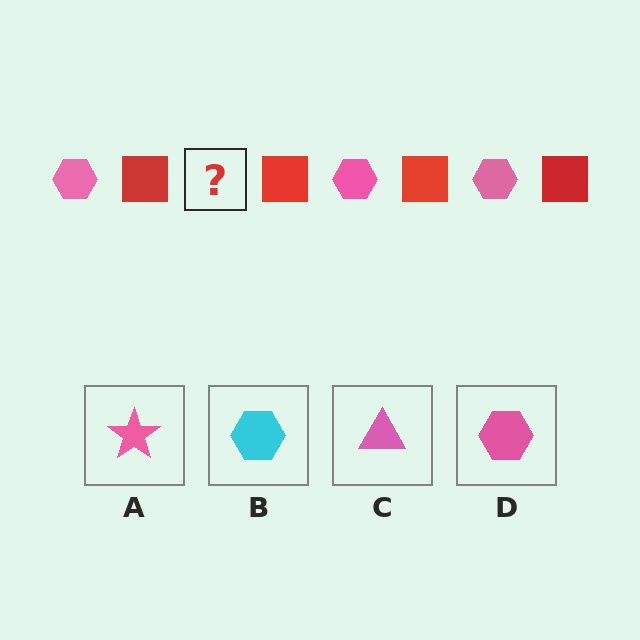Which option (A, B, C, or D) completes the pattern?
D.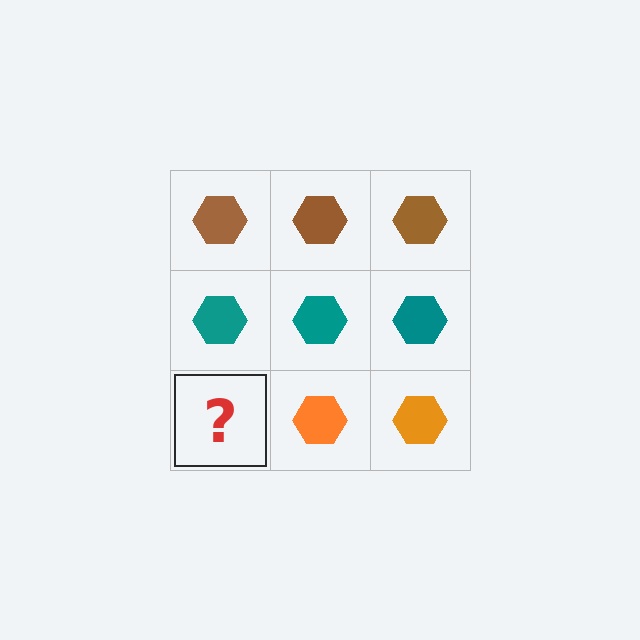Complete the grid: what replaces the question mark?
The question mark should be replaced with an orange hexagon.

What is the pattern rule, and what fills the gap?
The rule is that each row has a consistent color. The gap should be filled with an orange hexagon.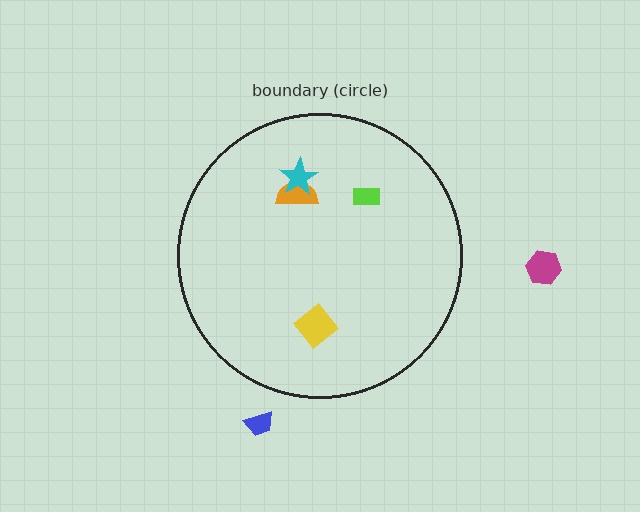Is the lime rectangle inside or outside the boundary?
Inside.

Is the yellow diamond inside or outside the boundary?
Inside.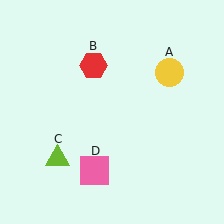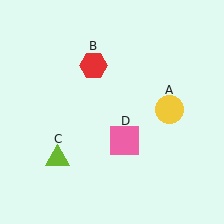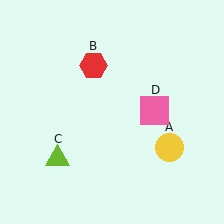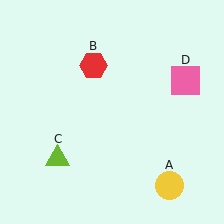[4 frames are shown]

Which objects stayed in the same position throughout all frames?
Red hexagon (object B) and lime triangle (object C) remained stationary.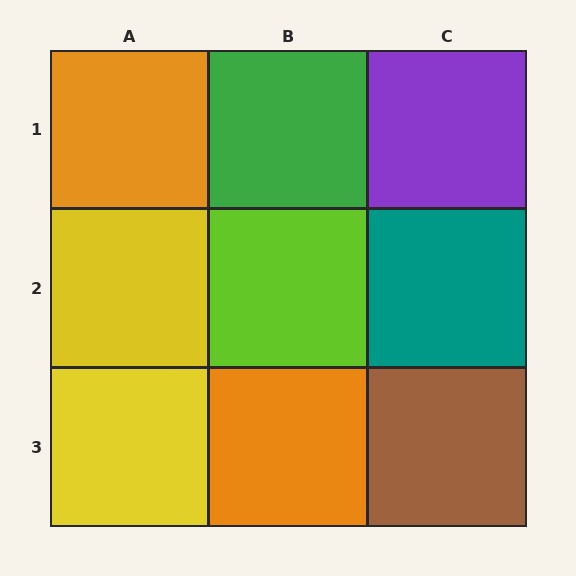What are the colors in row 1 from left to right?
Orange, green, purple.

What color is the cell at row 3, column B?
Orange.